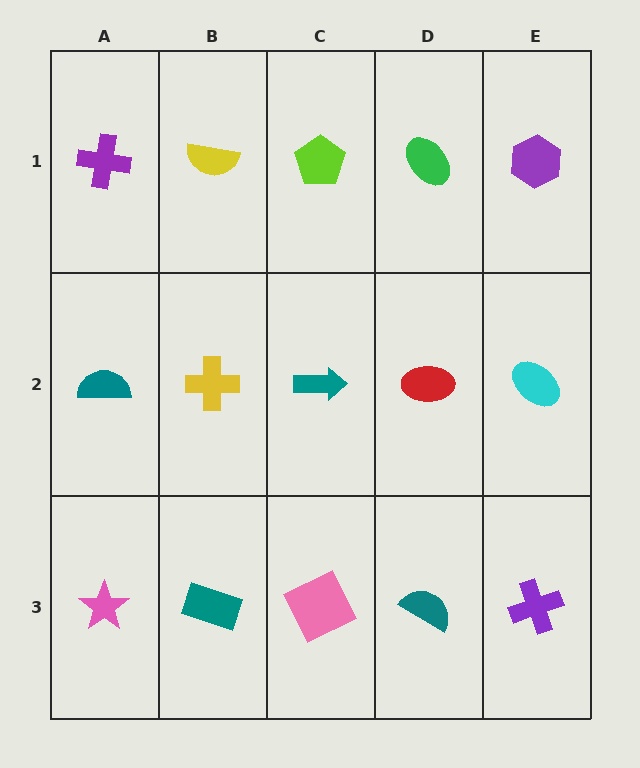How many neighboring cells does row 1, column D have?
3.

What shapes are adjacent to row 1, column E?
A cyan ellipse (row 2, column E), a green ellipse (row 1, column D).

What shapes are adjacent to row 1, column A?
A teal semicircle (row 2, column A), a yellow semicircle (row 1, column B).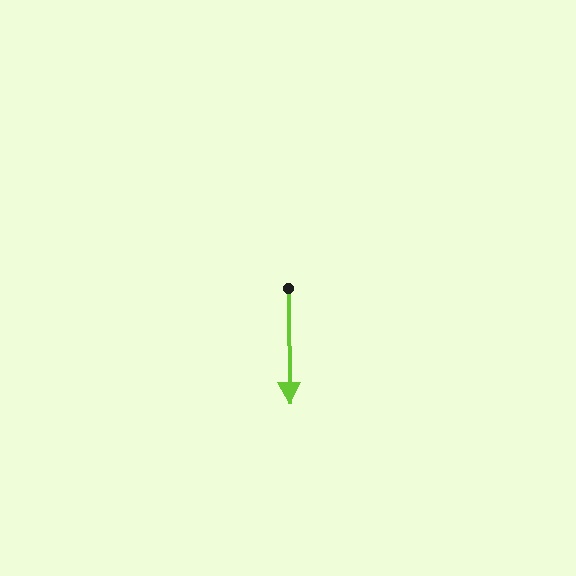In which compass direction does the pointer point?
South.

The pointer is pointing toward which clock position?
Roughly 6 o'clock.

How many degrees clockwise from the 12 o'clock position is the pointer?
Approximately 179 degrees.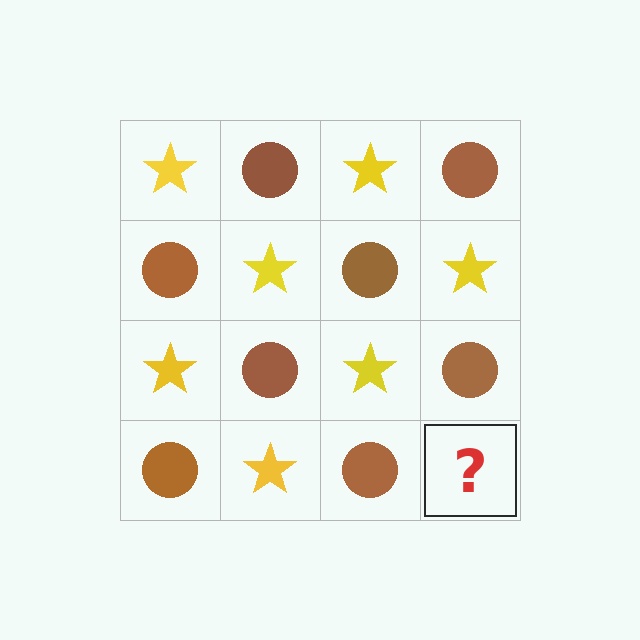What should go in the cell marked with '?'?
The missing cell should contain a yellow star.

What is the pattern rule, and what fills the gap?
The rule is that it alternates yellow star and brown circle in a checkerboard pattern. The gap should be filled with a yellow star.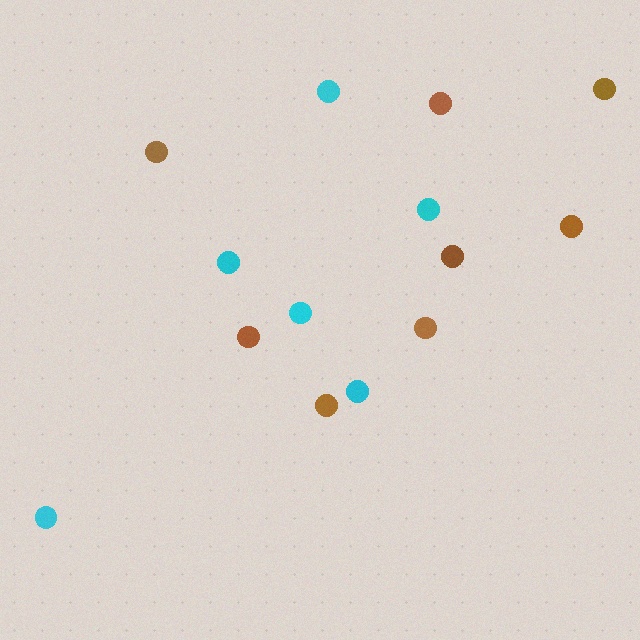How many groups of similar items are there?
There are 2 groups: one group of cyan circles (6) and one group of brown circles (8).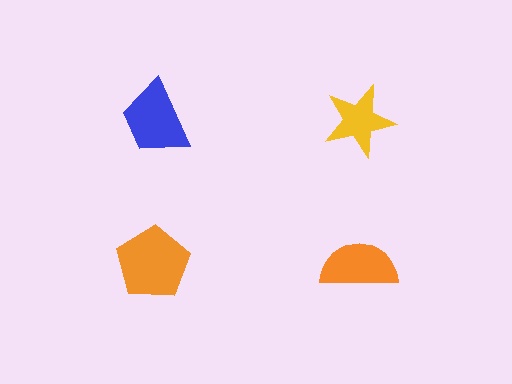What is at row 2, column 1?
An orange pentagon.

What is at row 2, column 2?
An orange semicircle.